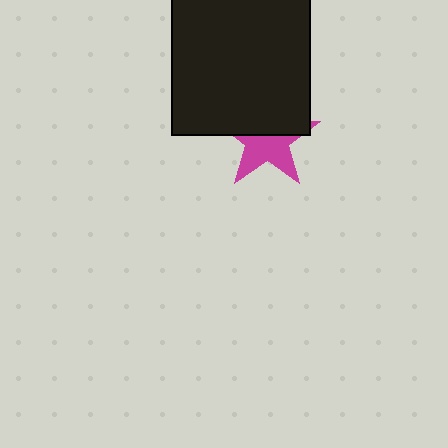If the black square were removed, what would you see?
You would see the complete magenta star.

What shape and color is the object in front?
The object in front is a black square.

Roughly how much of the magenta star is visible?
About half of it is visible (roughly 53%).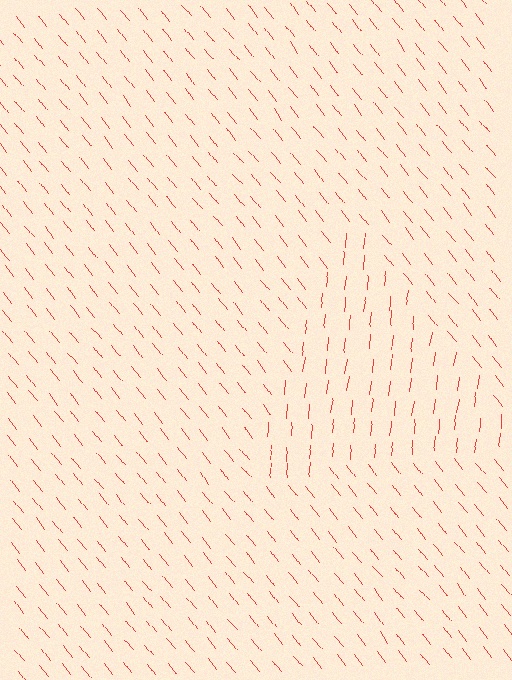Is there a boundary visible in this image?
Yes, there is a texture boundary formed by a change in line orientation.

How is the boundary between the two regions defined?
The boundary is defined purely by a change in line orientation (approximately 45 degrees difference). All lines are the same color and thickness.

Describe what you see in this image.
The image is filled with small red line segments. A triangle region in the image has lines oriented differently from the surrounding lines, creating a visible texture boundary.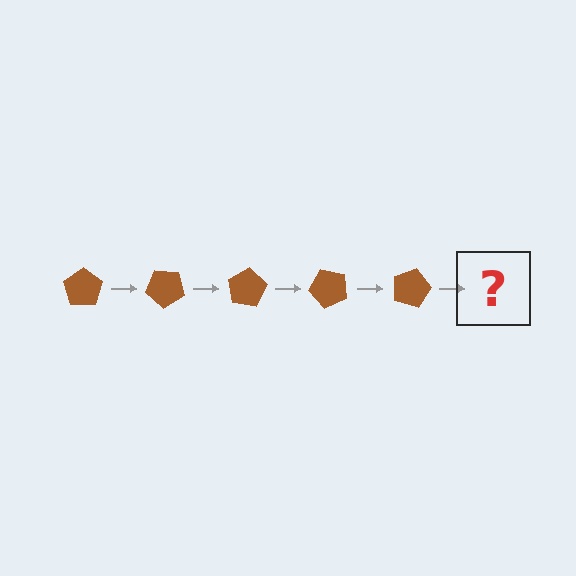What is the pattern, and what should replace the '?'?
The pattern is that the pentagon rotates 40 degrees each step. The '?' should be a brown pentagon rotated 200 degrees.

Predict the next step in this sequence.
The next step is a brown pentagon rotated 200 degrees.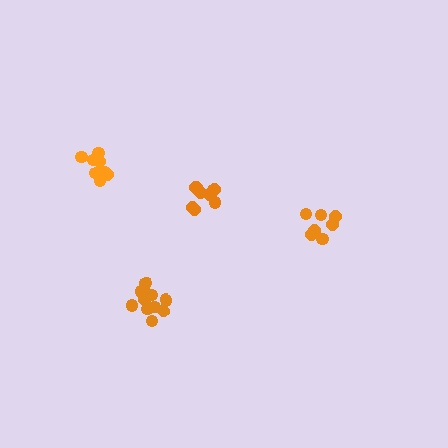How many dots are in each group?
Group 1: 11 dots, Group 2: 8 dots, Group 3: 7 dots, Group 4: 9 dots (35 total).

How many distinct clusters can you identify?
There are 4 distinct clusters.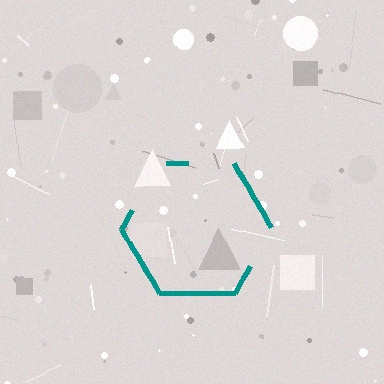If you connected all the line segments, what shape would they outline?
They would outline a hexagon.